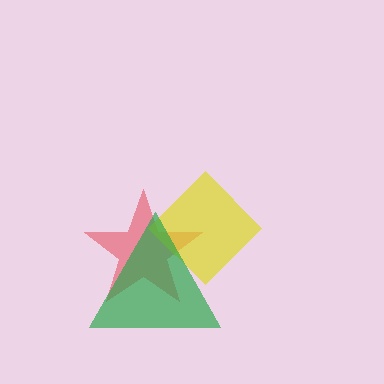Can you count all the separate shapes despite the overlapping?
Yes, there are 3 separate shapes.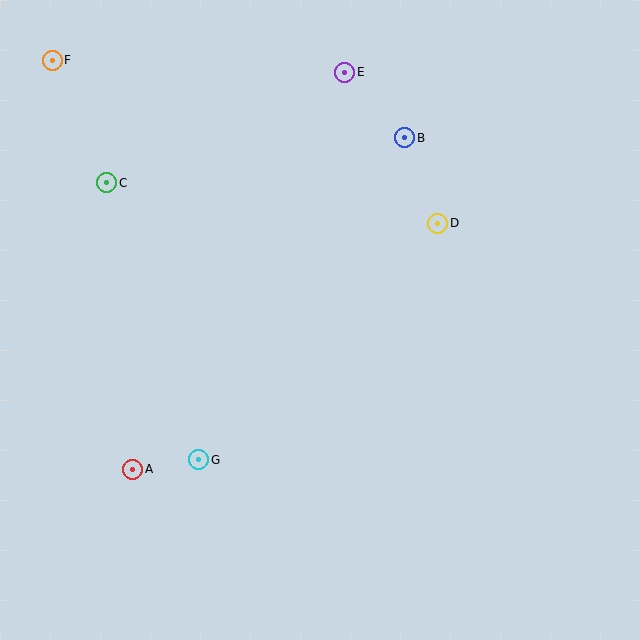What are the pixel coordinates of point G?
Point G is at (199, 460).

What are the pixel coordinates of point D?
Point D is at (438, 223).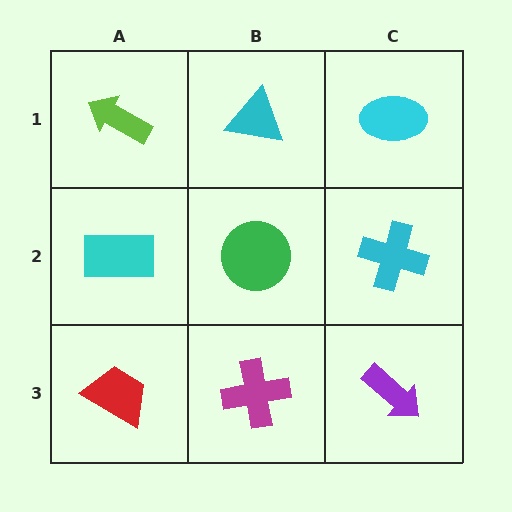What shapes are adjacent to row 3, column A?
A cyan rectangle (row 2, column A), a magenta cross (row 3, column B).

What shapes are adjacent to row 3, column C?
A cyan cross (row 2, column C), a magenta cross (row 3, column B).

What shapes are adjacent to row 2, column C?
A cyan ellipse (row 1, column C), a purple arrow (row 3, column C), a green circle (row 2, column B).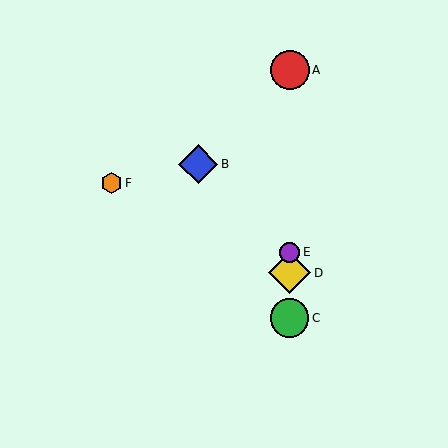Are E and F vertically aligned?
No, E is at x≈290 and F is at x≈111.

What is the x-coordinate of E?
Object E is at x≈290.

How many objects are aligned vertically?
4 objects (A, C, D, E) are aligned vertically.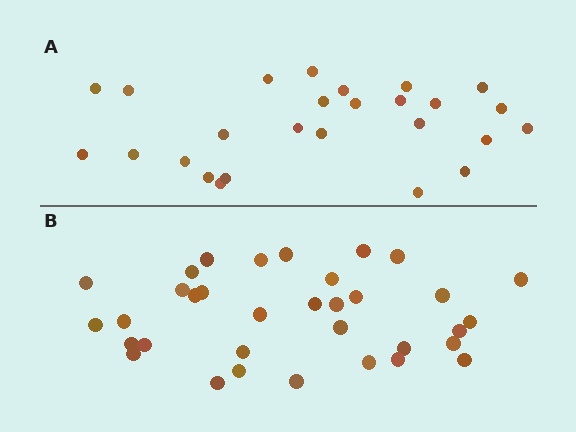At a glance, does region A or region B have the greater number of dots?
Region B (the bottom region) has more dots.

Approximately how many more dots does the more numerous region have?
Region B has roughly 8 or so more dots than region A.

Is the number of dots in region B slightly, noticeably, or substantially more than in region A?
Region B has noticeably more, but not dramatically so. The ratio is roughly 1.3 to 1.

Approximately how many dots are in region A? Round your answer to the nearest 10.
About 30 dots. (The exact count is 26, which rounds to 30.)